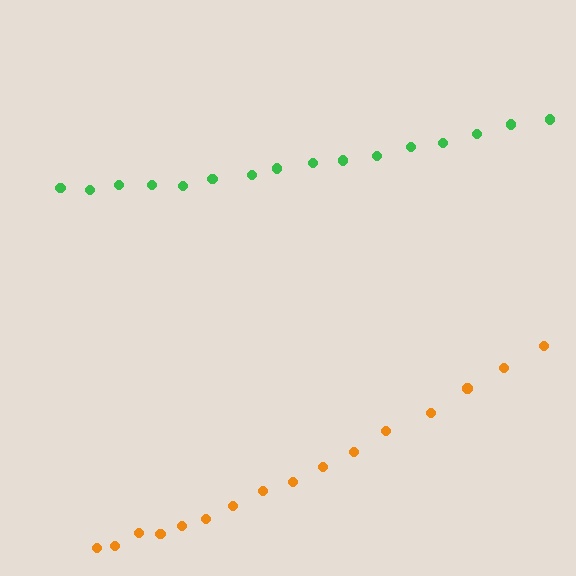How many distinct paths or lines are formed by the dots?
There are 2 distinct paths.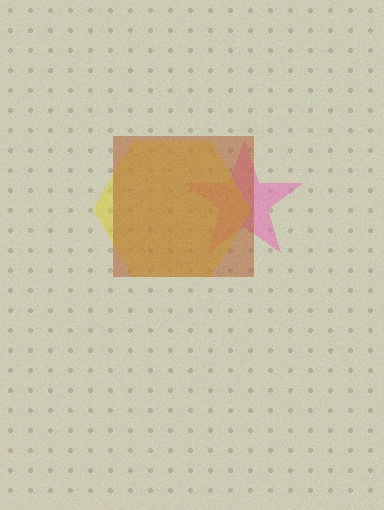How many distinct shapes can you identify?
There are 3 distinct shapes: a pink star, a yellow hexagon, a brown square.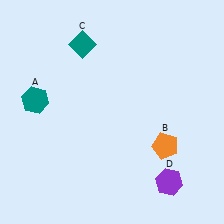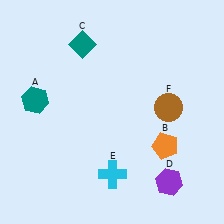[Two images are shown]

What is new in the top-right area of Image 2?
A brown circle (F) was added in the top-right area of Image 2.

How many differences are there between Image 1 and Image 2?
There are 2 differences between the two images.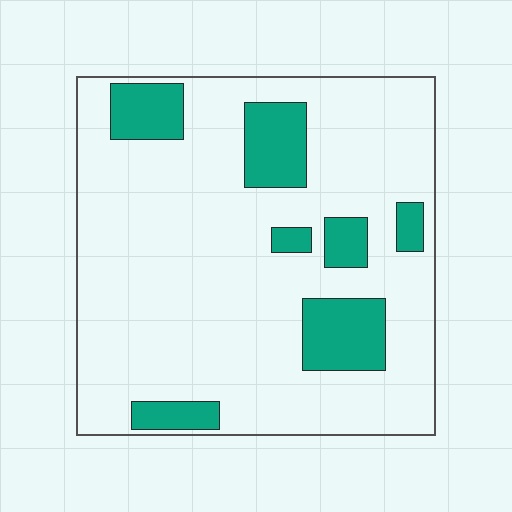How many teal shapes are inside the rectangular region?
7.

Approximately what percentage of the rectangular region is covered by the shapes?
Approximately 20%.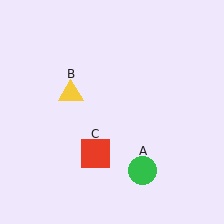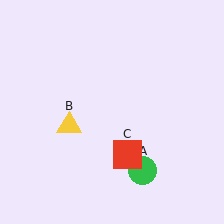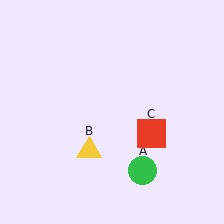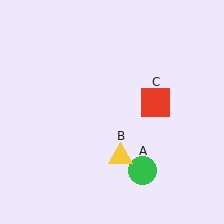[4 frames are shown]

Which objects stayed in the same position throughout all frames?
Green circle (object A) remained stationary.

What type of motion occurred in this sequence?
The yellow triangle (object B), red square (object C) rotated counterclockwise around the center of the scene.